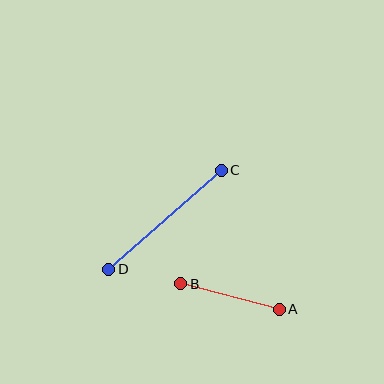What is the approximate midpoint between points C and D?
The midpoint is at approximately (165, 220) pixels.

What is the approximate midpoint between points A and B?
The midpoint is at approximately (230, 296) pixels.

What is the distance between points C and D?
The distance is approximately 150 pixels.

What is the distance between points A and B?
The distance is approximately 101 pixels.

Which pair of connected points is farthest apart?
Points C and D are farthest apart.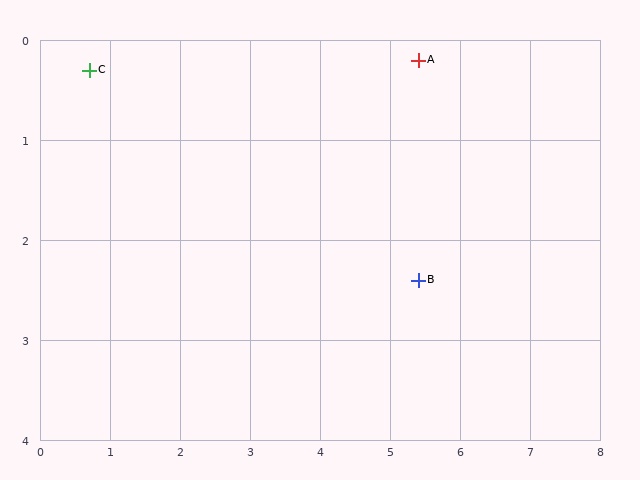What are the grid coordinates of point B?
Point B is at approximately (5.4, 2.4).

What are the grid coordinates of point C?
Point C is at approximately (0.7, 0.3).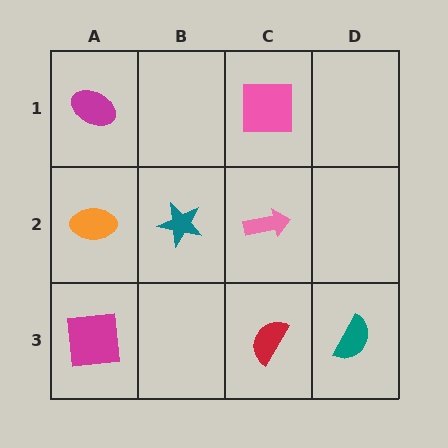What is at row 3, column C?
A red semicircle.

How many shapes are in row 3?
3 shapes.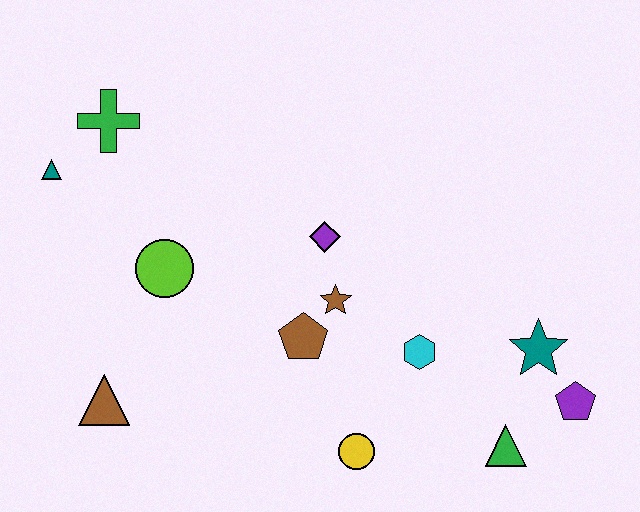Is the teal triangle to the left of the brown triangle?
Yes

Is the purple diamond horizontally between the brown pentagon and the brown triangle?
No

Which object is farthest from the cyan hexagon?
The teal triangle is farthest from the cyan hexagon.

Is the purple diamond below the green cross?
Yes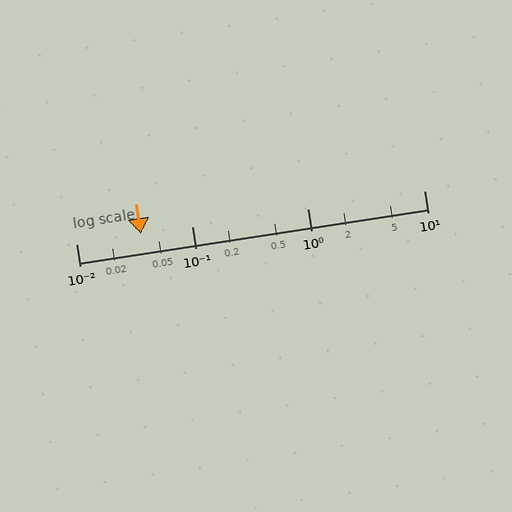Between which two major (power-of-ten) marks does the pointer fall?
The pointer is between 0.01 and 0.1.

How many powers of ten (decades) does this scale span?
The scale spans 3 decades, from 0.01 to 10.